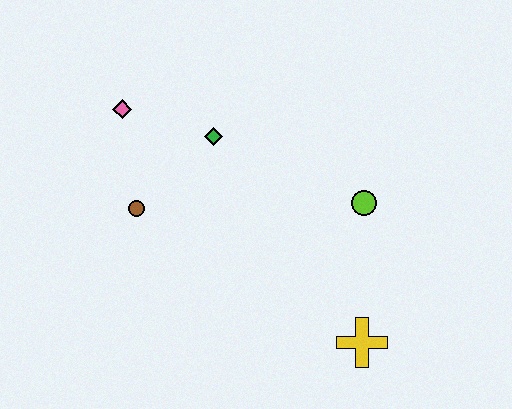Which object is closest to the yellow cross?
The lime circle is closest to the yellow cross.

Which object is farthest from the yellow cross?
The pink diamond is farthest from the yellow cross.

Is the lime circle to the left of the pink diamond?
No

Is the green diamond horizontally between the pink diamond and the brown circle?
No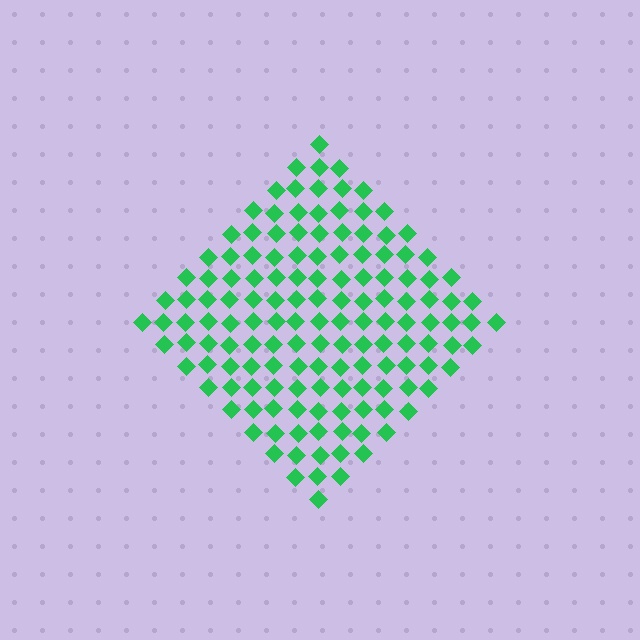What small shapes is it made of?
It is made of small diamonds.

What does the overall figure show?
The overall figure shows a diamond.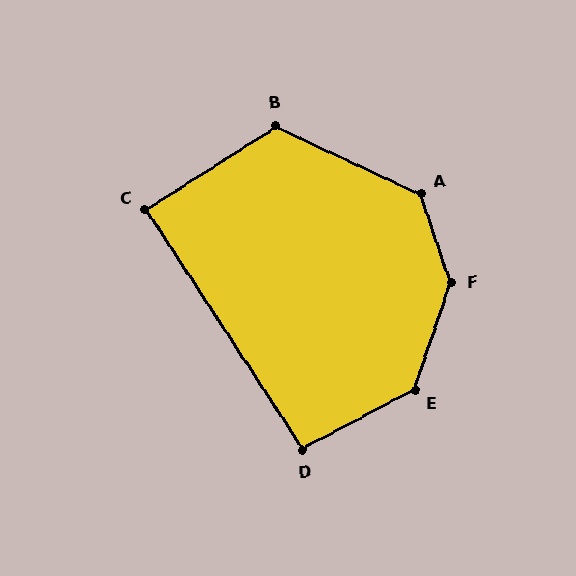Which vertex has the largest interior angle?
F, at approximately 143 degrees.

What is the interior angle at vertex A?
Approximately 134 degrees (obtuse).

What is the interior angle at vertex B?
Approximately 122 degrees (obtuse).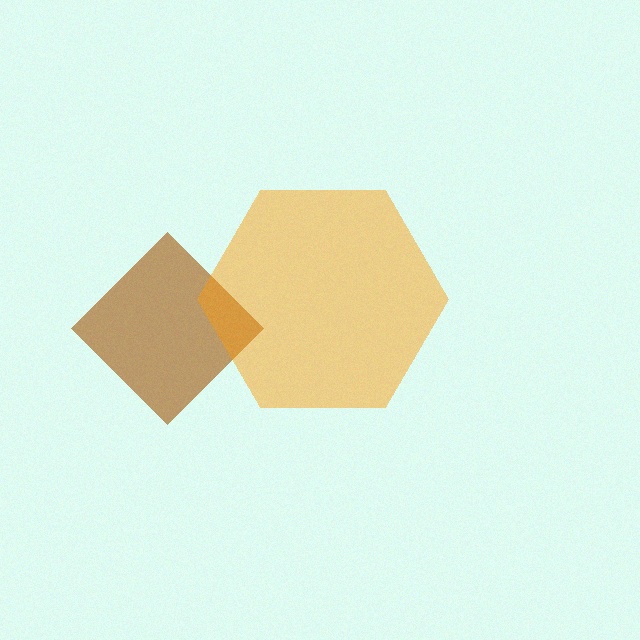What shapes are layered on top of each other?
The layered shapes are: a brown diamond, an orange hexagon.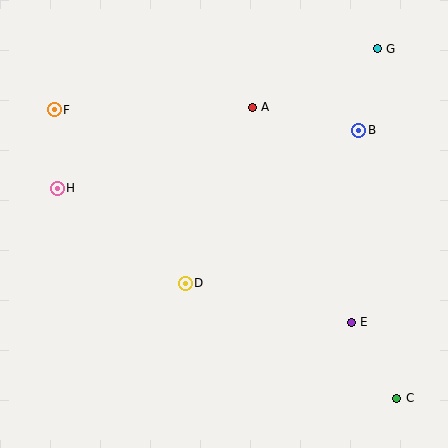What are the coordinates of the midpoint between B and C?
The midpoint between B and C is at (378, 264).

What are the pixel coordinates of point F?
Point F is at (54, 110).